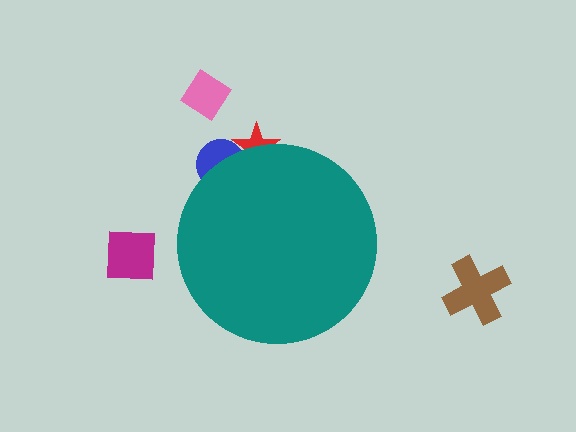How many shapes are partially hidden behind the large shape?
2 shapes are partially hidden.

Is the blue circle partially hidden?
Yes, the blue circle is partially hidden behind the teal circle.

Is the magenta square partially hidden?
No, the magenta square is fully visible.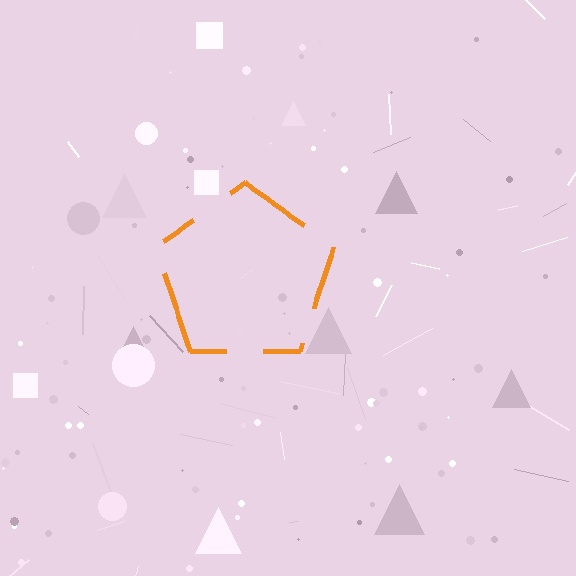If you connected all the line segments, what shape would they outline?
They would outline a pentagon.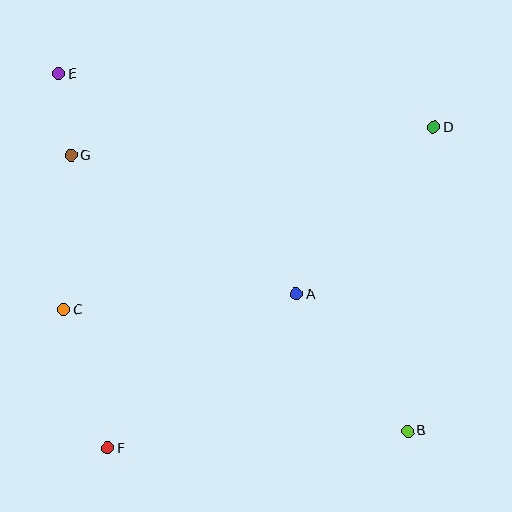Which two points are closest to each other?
Points E and G are closest to each other.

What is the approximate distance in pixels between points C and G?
The distance between C and G is approximately 155 pixels.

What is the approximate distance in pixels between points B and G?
The distance between B and G is approximately 435 pixels.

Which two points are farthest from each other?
Points B and E are farthest from each other.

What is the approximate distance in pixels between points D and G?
The distance between D and G is approximately 364 pixels.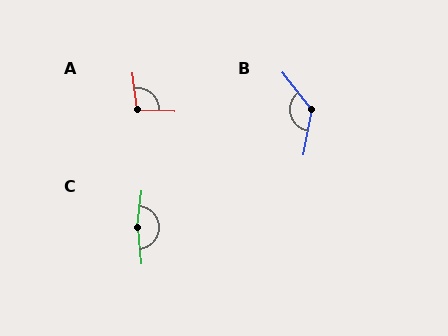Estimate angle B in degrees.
Approximately 131 degrees.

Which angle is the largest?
C, at approximately 167 degrees.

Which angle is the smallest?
A, at approximately 99 degrees.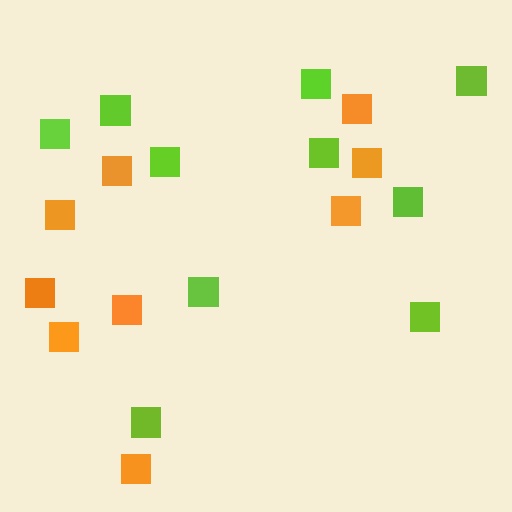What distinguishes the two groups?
There are 2 groups: one group of lime squares (10) and one group of orange squares (9).